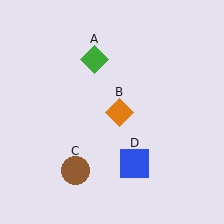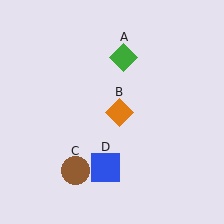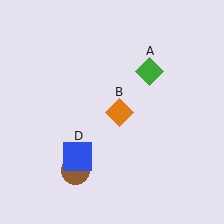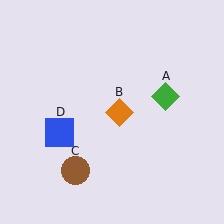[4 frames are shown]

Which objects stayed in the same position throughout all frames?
Orange diamond (object B) and brown circle (object C) remained stationary.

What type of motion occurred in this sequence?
The green diamond (object A), blue square (object D) rotated clockwise around the center of the scene.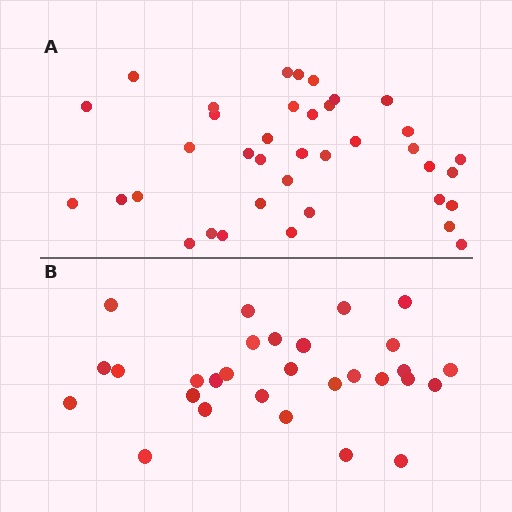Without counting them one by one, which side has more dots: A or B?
Region A (the top region) has more dots.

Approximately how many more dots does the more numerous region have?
Region A has roughly 8 or so more dots than region B.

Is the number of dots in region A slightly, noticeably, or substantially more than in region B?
Region A has noticeably more, but not dramatically so. The ratio is roughly 1.3 to 1.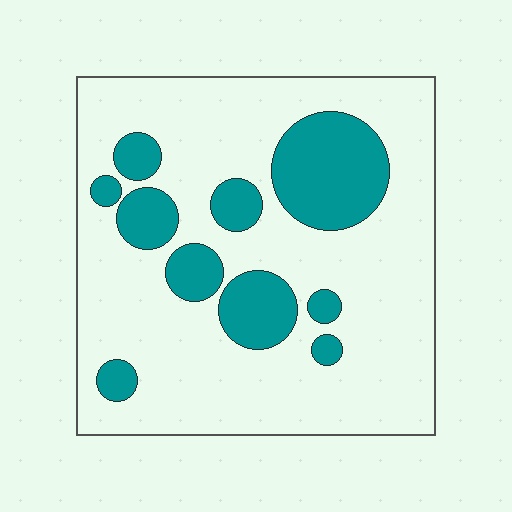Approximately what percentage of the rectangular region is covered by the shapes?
Approximately 25%.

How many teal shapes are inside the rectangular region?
10.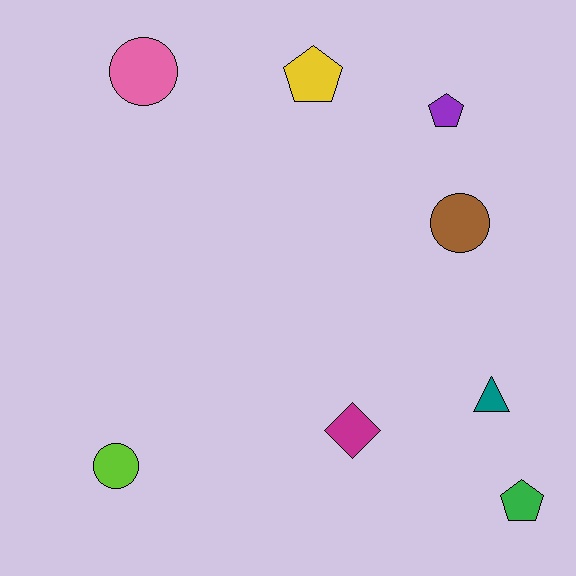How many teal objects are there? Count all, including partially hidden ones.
There is 1 teal object.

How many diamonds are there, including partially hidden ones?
There is 1 diamond.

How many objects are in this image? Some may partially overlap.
There are 8 objects.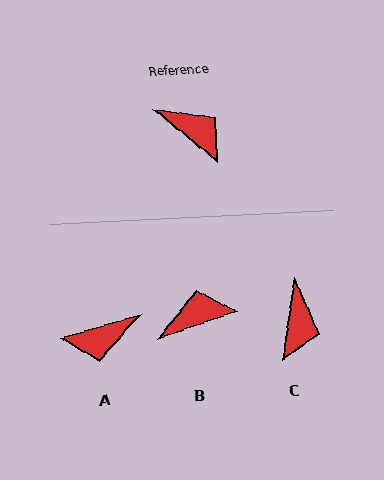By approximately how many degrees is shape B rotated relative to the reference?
Approximately 59 degrees counter-clockwise.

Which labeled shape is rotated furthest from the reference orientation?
A, about 124 degrees away.